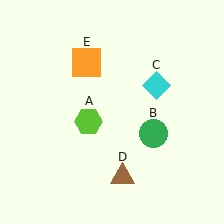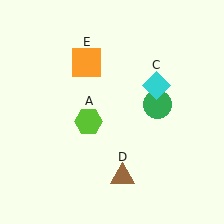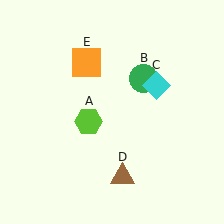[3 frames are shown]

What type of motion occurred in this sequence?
The green circle (object B) rotated counterclockwise around the center of the scene.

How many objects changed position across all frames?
1 object changed position: green circle (object B).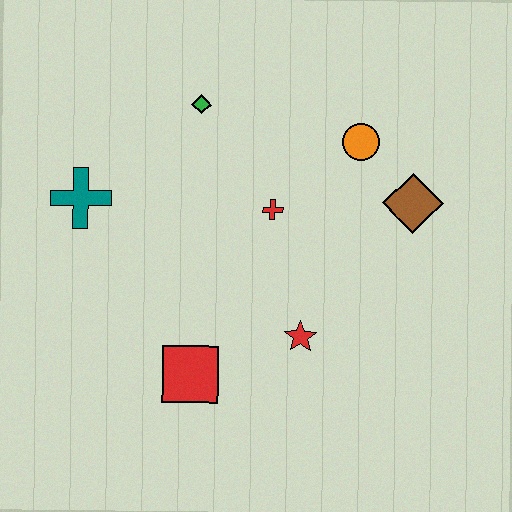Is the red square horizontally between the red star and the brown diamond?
No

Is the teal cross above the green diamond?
No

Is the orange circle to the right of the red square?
Yes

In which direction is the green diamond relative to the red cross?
The green diamond is above the red cross.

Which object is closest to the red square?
The red star is closest to the red square.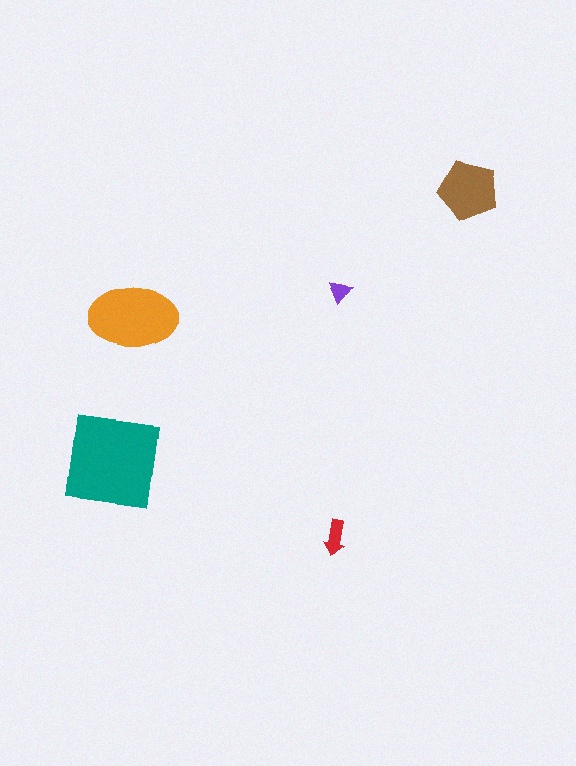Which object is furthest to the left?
The teal square is leftmost.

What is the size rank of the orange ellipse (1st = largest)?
2nd.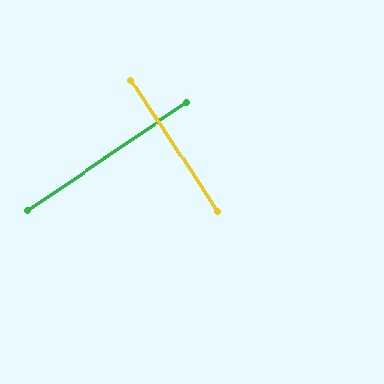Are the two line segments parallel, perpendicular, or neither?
Perpendicular — they meet at approximately 89°.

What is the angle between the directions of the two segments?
Approximately 89 degrees.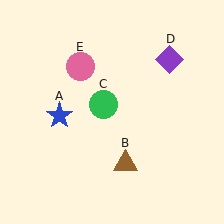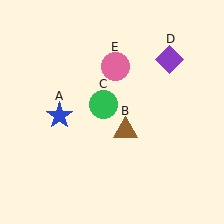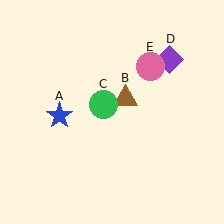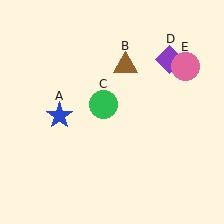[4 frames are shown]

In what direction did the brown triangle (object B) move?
The brown triangle (object B) moved up.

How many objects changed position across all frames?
2 objects changed position: brown triangle (object B), pink circle (object E).